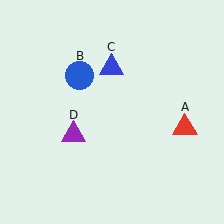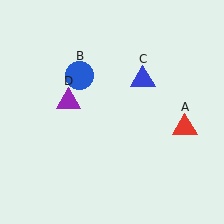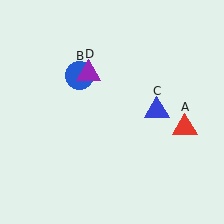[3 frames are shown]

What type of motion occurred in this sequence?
The blue triangle (object C), purple triangle (object D) rotated clockwise around the center of the scene.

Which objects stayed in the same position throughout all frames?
Red triangle (object A) and blue circle (object B) remained stationary.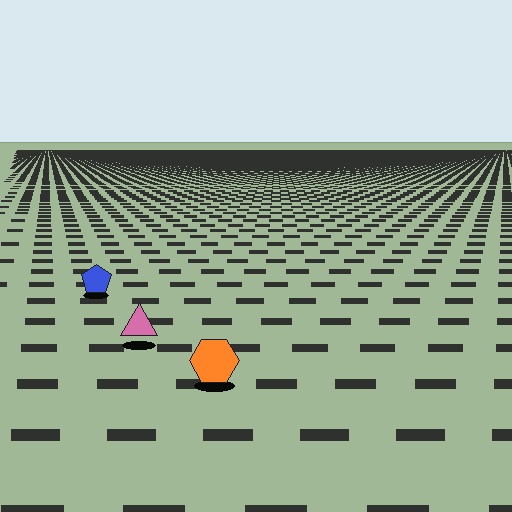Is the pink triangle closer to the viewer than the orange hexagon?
No. The orange hexagon is closer — you can tell from the texture gradient: the ground texture is coarser near it.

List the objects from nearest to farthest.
From nearest to farthest: the orange hexagon, the pink triangle, the blue pentagon.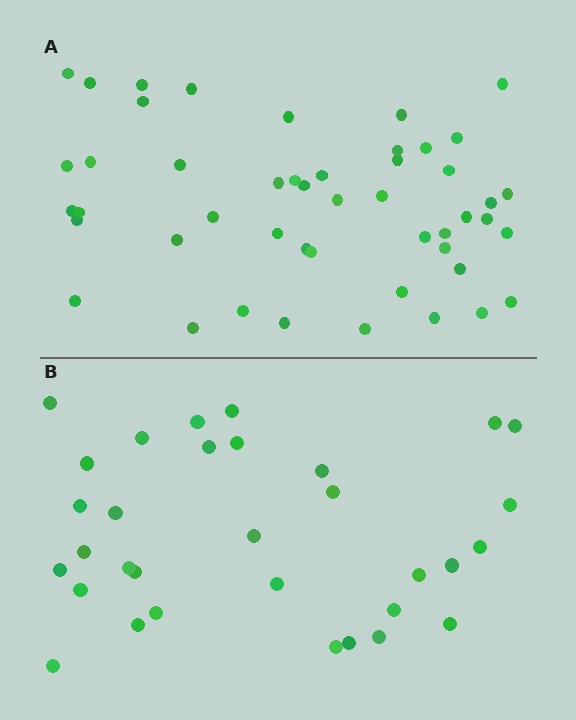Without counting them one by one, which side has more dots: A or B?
Region A (the top region) has more dots.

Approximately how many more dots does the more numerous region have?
Region A has approximately 15 more dots than region B.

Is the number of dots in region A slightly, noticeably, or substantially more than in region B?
Region A has substantially more. The ratio is roughly 1.5 to 1.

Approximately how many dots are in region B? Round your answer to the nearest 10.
About 30 dots. (The exact count is 32, which rounds to 30.)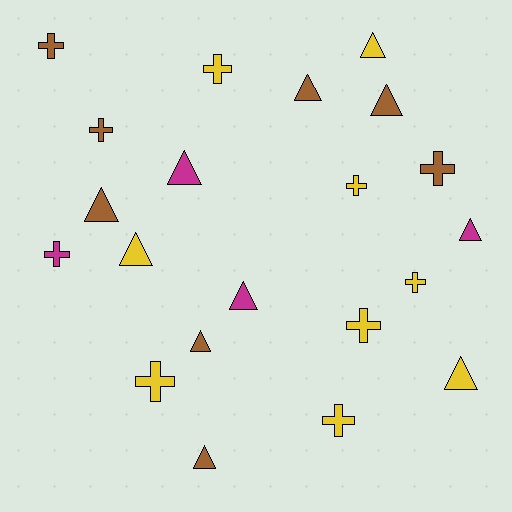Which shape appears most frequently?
Triangle, with 11 objects.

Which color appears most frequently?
Yellow, with 9 objects.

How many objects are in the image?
There are 21 objects.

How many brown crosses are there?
There are 3 brown crosses.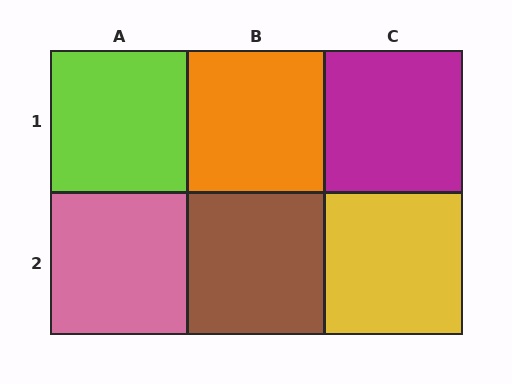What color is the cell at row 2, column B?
Brown.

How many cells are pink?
1 cell is pink.